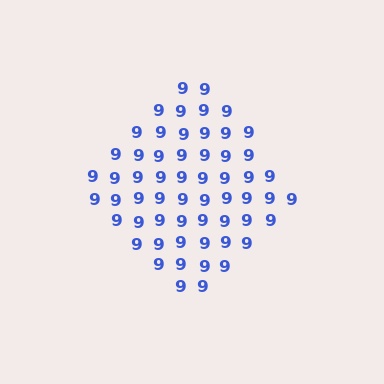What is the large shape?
The large shape is a diamond.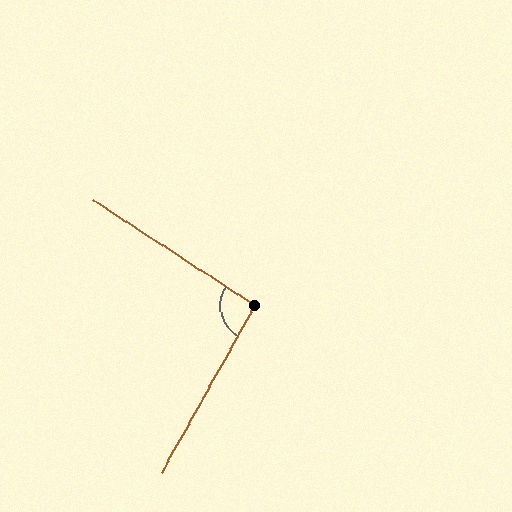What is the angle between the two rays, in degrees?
Approximately 94 degrees.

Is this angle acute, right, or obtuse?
It is approximately a right angle.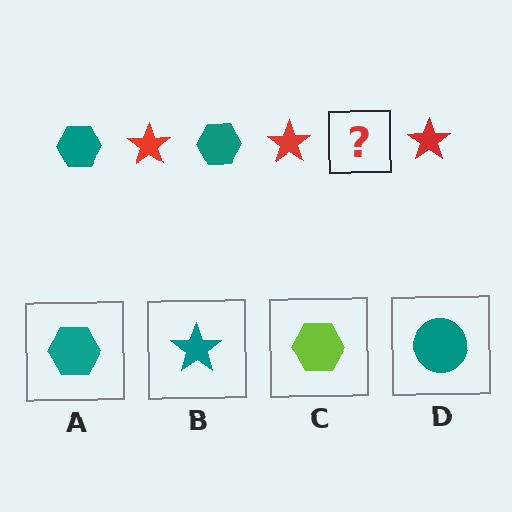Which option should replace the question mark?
Option A.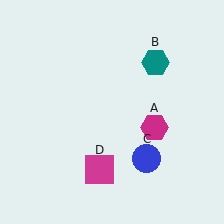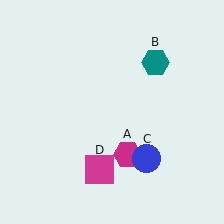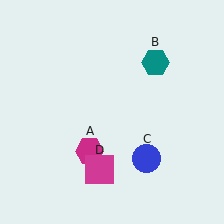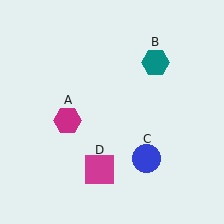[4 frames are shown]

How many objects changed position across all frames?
1 object changed position: magenta hexagon (object A).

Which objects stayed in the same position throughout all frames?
Teal hexagon (object B) and blue circle (object C) and magenta square (object D) remained stationary.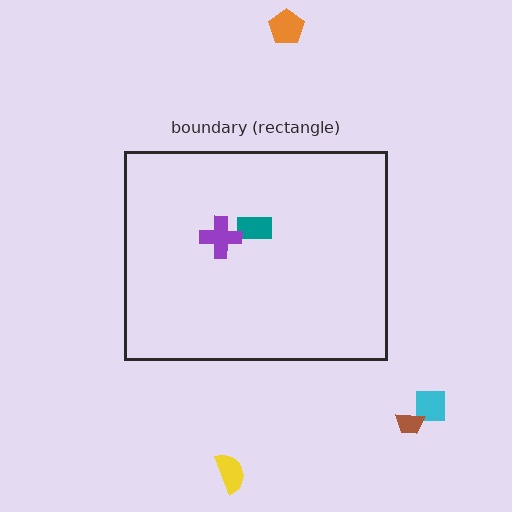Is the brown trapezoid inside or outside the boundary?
Outside.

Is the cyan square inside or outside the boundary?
Outside.